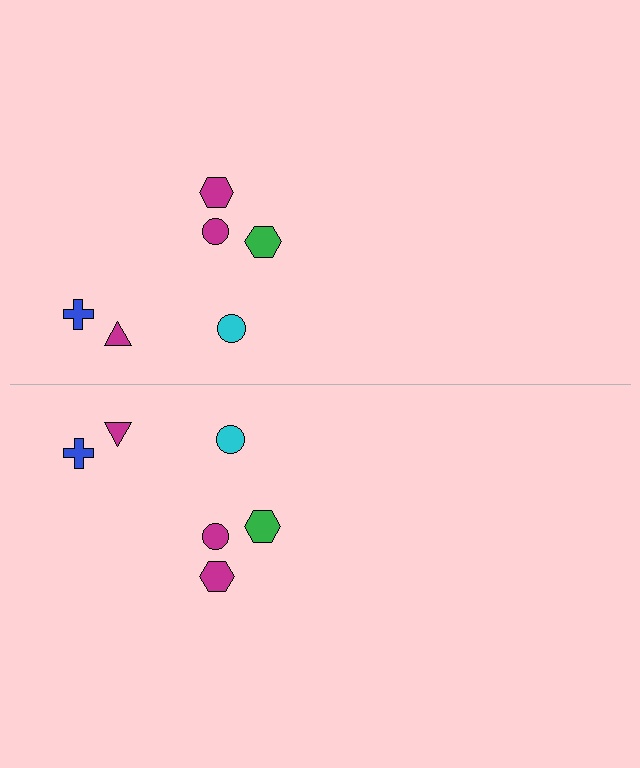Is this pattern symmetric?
Yes, this pattern has bilateral (reflection) symmetry.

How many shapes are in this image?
There are 12 shapes in this image.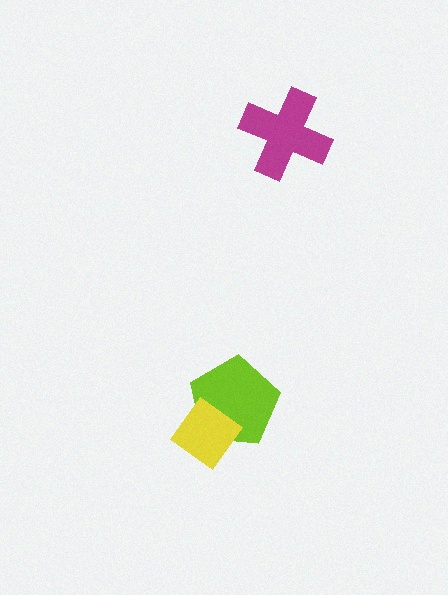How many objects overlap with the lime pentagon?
1 object overlaps with the lime pentagon.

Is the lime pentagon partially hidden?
Yes, it is partially covered by another shape.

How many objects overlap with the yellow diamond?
1 object overlaps with the yellow diamond.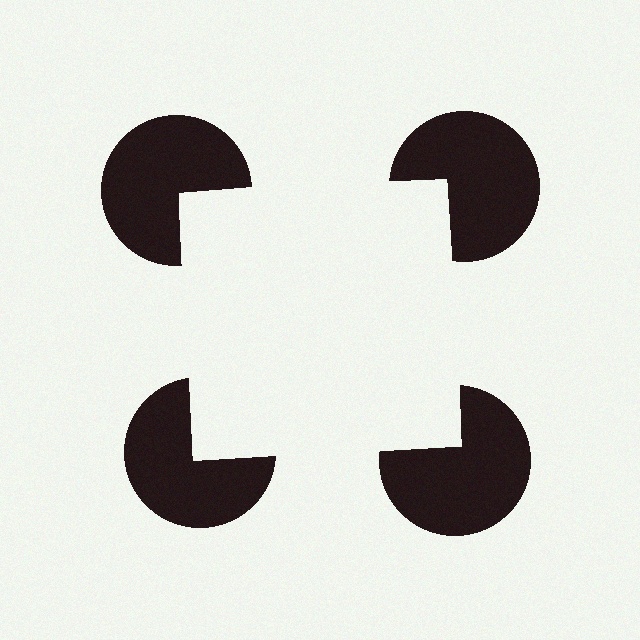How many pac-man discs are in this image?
There are 4 — one at each vertex of the illusory square.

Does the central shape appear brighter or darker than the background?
It typically appears slightly brighter than the background, even though no actual brightness change is drawn.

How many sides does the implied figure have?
4 sides.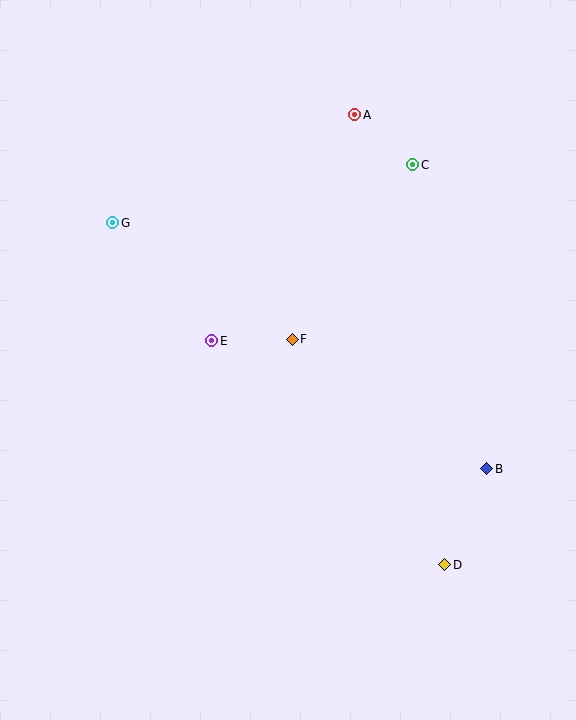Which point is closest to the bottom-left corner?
Point E is closest to the bottom-left corner.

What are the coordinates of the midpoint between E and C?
The midpoint between E and C is at (312, 253).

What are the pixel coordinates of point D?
Point D is at (444, 565).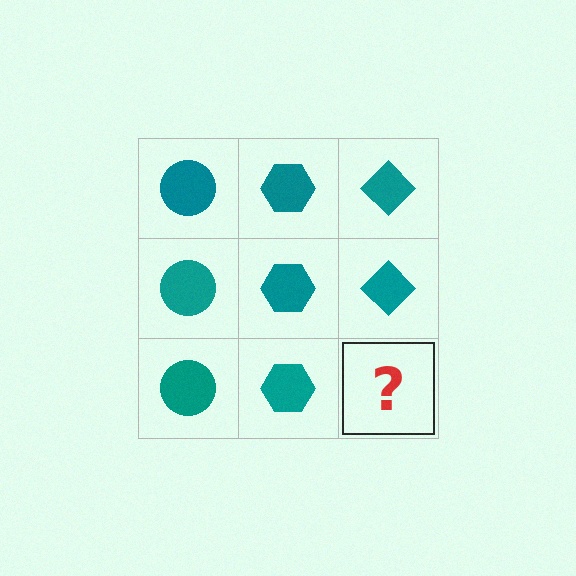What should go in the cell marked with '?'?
The missing cell should contain a teal diamond.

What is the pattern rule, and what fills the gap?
The rule is that each column has a consistent shape. The gap should be filled with a teal diamond.